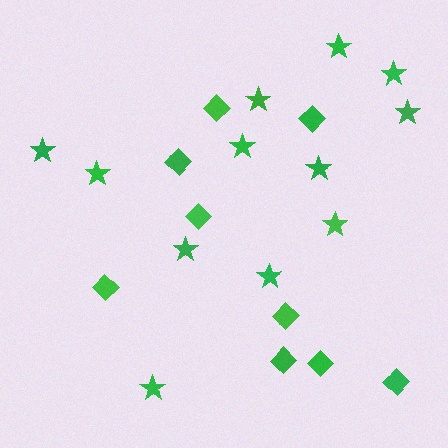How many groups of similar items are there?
There are 2 groups: one group of stars (12) and one group of diamonds (9).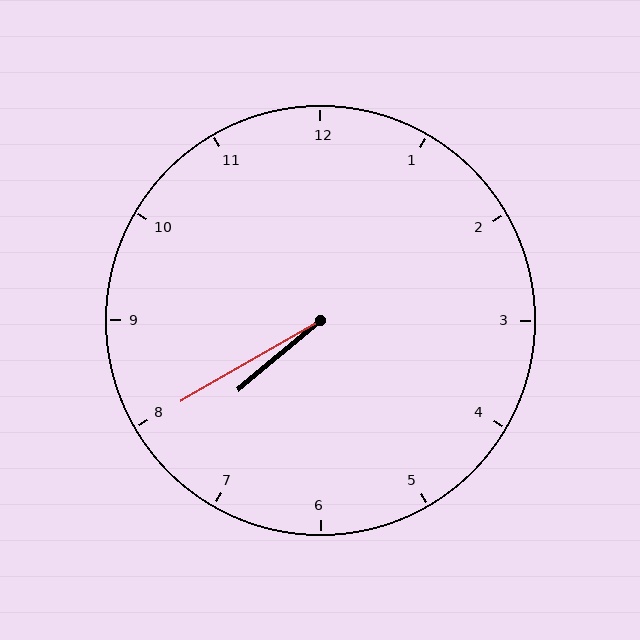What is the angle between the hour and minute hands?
Approximately 10 degrees.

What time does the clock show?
7:40.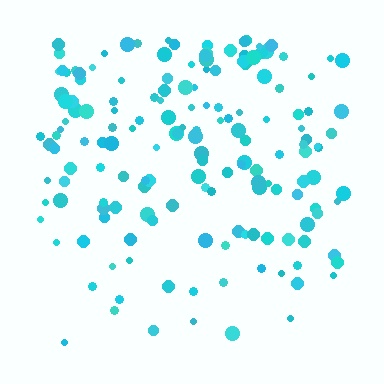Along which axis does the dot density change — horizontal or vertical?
Vertical.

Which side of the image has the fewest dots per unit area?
The bottom.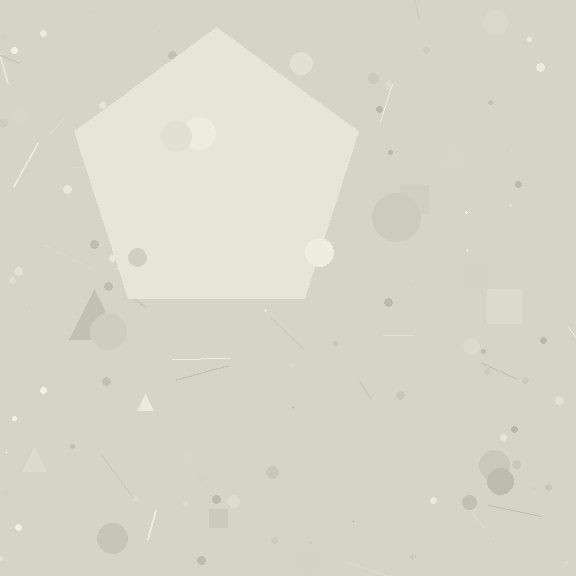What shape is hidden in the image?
A pentagon is hidden in the image.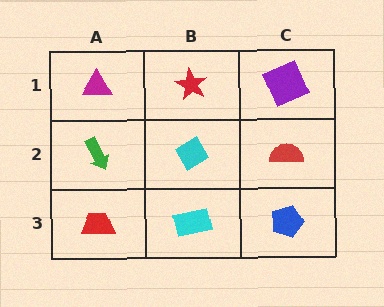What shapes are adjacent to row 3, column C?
A red semicircle (row 2, column C), a cyan rectangle (row 3, column B).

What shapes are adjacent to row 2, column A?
A magenta triangle (row 1, column A), a red trapezoid (row 3, column A), a cyan diamond (row 2, column B).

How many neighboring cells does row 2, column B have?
4.